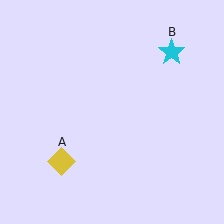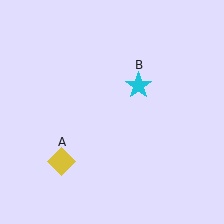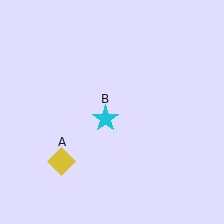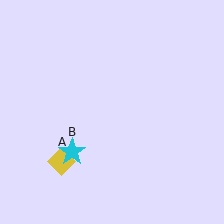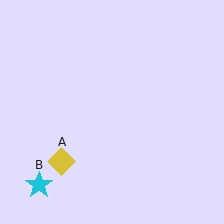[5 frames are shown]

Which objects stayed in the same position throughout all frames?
Yellow diamond (object A) remained stationary.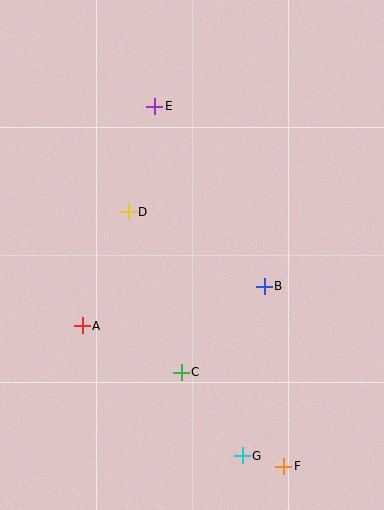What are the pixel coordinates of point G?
Point G is at (242, 456).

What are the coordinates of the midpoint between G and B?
The midpoint between G and B is at (253, 371).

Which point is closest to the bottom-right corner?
Point F is closest to the bottom-right corner.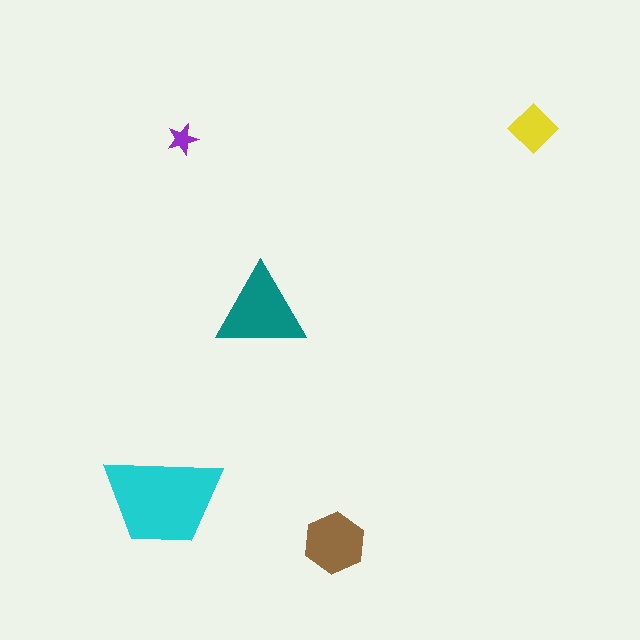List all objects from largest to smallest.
The cyan trapezoid, the teal triangle, the brown hexagon, the yellow diamond, the purple star.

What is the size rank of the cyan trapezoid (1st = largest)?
1st.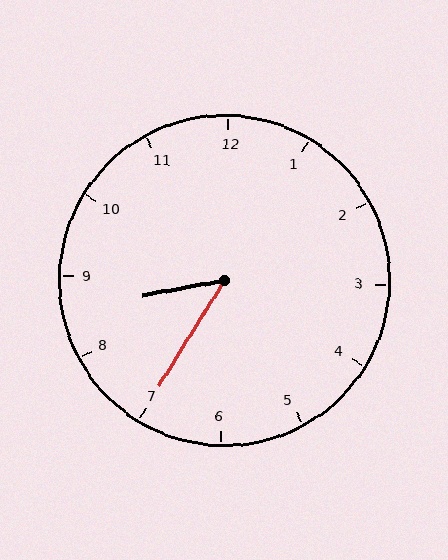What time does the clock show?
8:35.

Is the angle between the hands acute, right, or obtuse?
It is acute.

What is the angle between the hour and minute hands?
Approximately 48 degrees.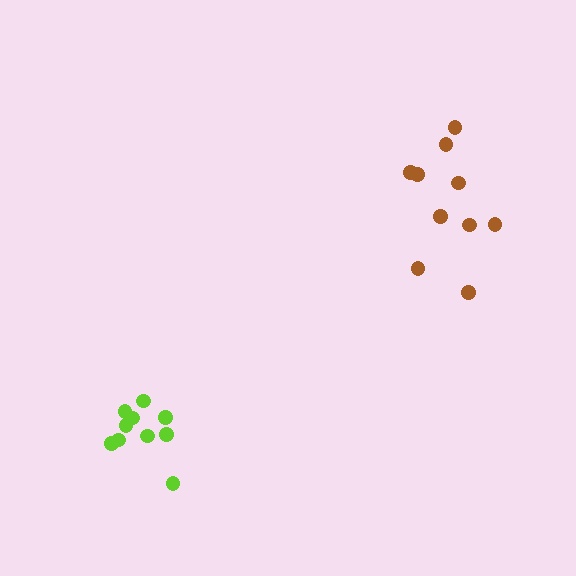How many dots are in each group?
Group 1: 10 dots, Group 2: 10 dots (20 total).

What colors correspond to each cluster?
The clusters are colored: brown, lime.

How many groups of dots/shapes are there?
There are 2 groups.